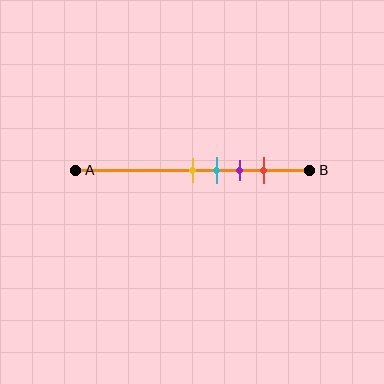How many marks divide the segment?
There are 4 marks dividing the segment.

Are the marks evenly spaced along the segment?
Yes, the marks are approximately evenly spaced.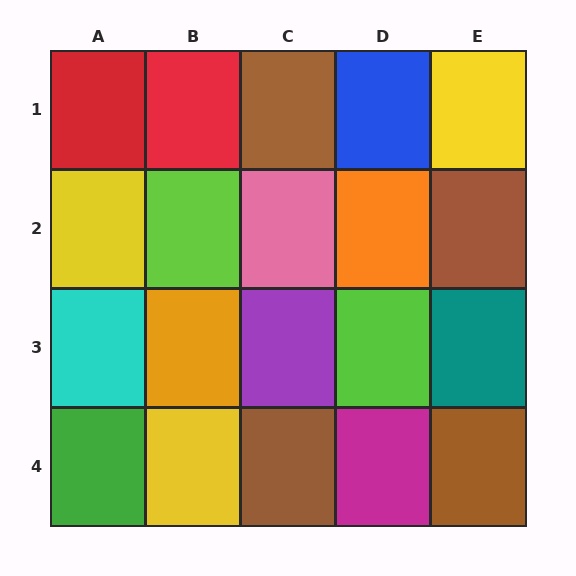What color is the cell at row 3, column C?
Purple.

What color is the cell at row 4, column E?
Brown.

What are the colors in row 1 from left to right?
Red, red, brown, blue, yellow.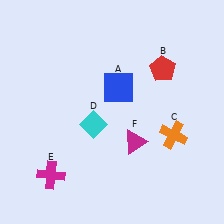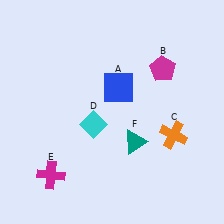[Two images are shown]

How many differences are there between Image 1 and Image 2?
There are 2 differences between the two images.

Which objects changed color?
B changed from red to magenta. F changed from magenta to teal.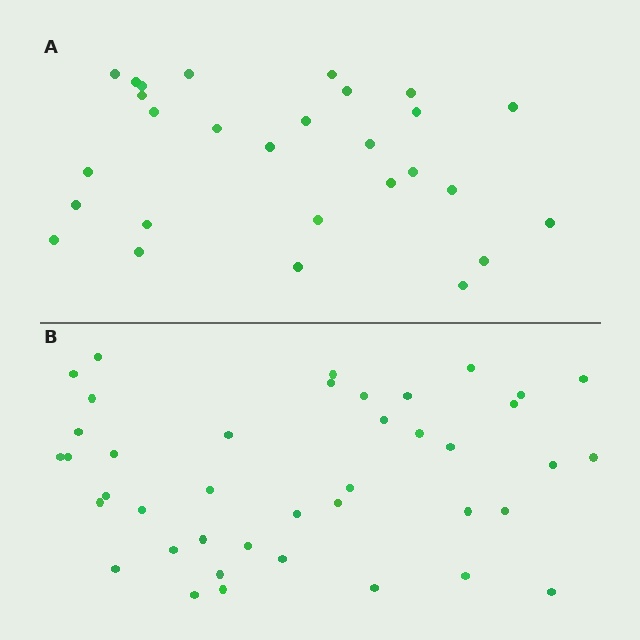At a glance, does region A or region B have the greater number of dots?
Region B (the bottom region) has more dots.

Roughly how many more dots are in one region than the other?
Region B has approximately 15 more dots than region A.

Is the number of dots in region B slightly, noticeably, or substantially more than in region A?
Region B has substantially more. The ratio is roughly 1.5 to 1.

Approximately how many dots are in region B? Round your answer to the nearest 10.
About 40 dots. (The exact count is 41, which rounds to 40.)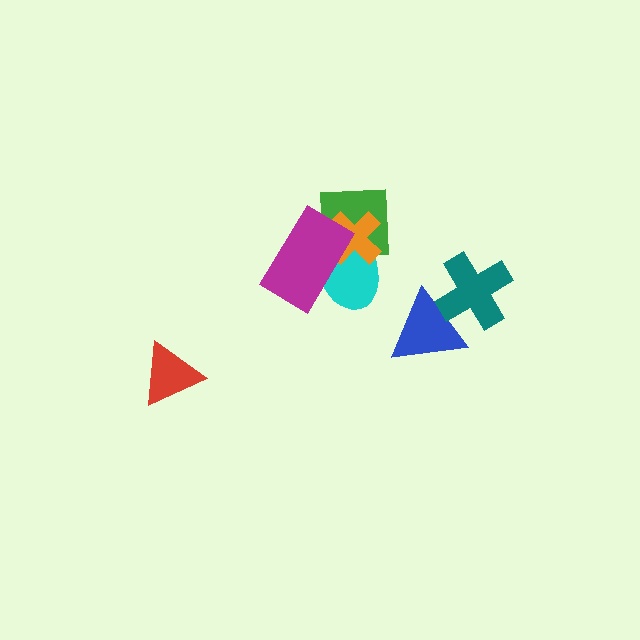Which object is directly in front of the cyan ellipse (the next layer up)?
The orange cross is directly in front of the cyan ellipse.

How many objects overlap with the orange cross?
3 objects overlap with the orange cross.